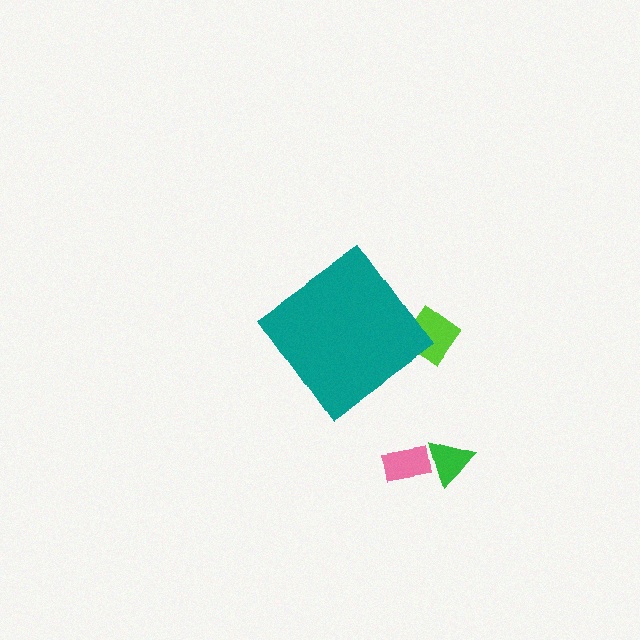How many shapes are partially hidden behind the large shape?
1 shape is partially hidden.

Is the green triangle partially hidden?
No, the green triangle is fully visible.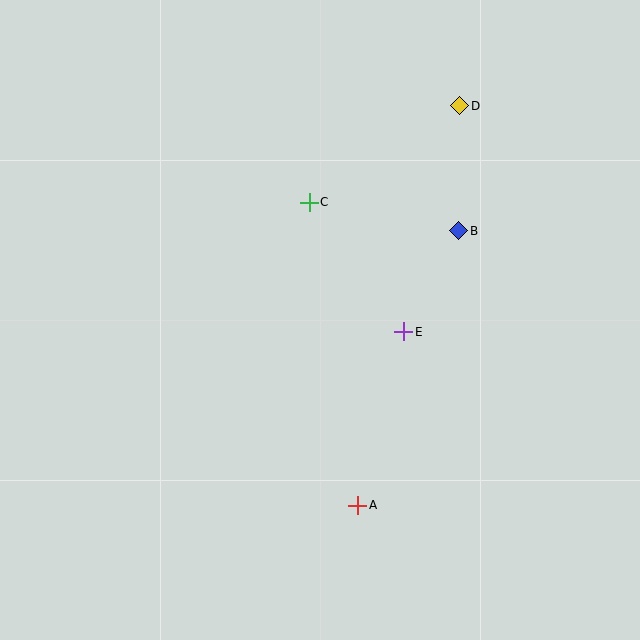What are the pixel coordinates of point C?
Point C is at (309, 202).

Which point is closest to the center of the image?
Point E at (404, 332) is closest to the center.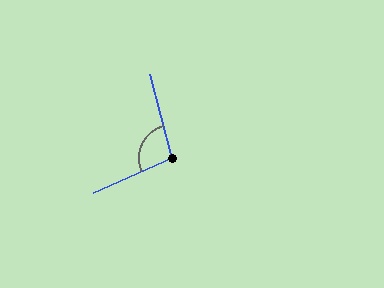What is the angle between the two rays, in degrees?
Approximately 100 degrees.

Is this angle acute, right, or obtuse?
It is obtuse.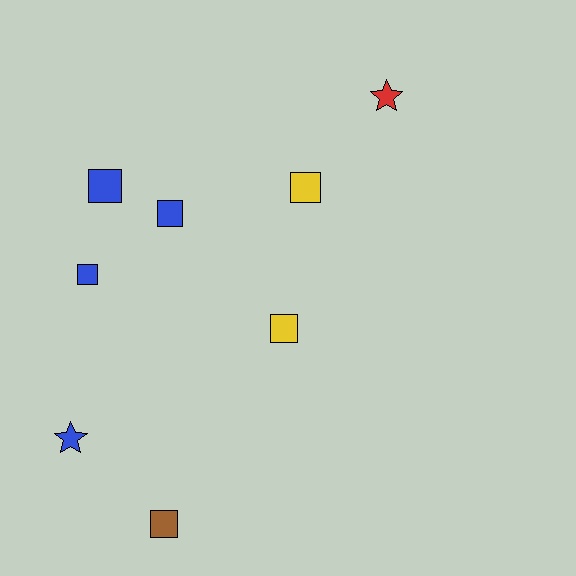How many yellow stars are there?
There are no yellow stars.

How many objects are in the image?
There are 8 objects.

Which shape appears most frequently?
Square, with 6 objects.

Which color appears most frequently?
Blue, with 4 objects.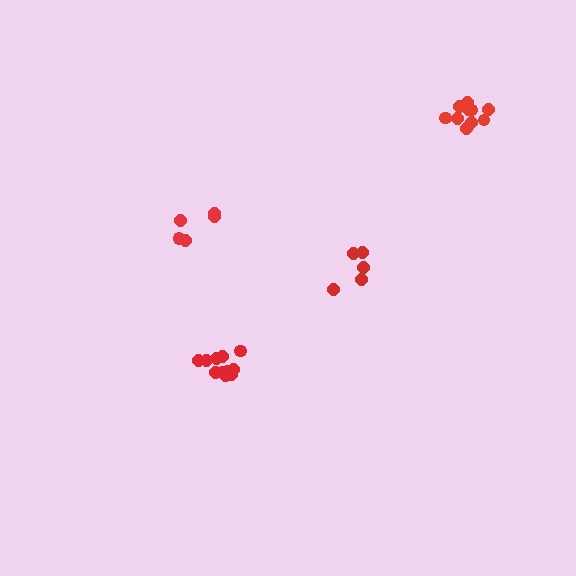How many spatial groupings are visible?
There are 4 spatial groupings.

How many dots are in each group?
Group 1: 5 dots, Group 2: 5 dots, Group 3: 11 dots, Group 4: 11 dots (32 total).